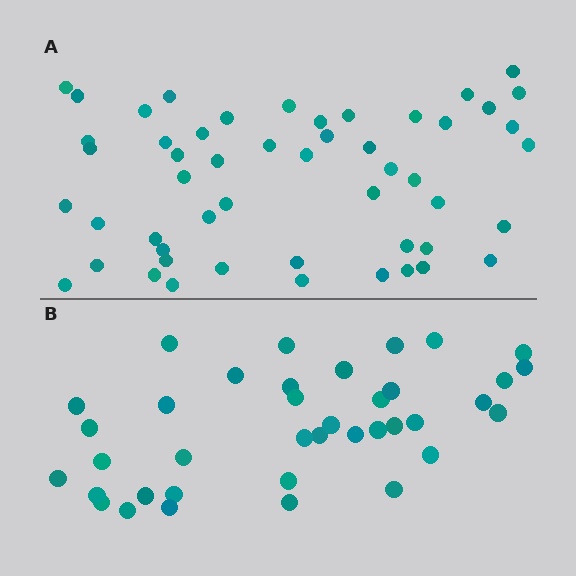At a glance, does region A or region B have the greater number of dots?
Region A (the top region) has more dots.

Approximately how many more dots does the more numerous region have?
Region A has approximately 15 more dots than region B.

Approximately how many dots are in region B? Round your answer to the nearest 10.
About 40 dots. (The exact count is 38, which rounds to 40.)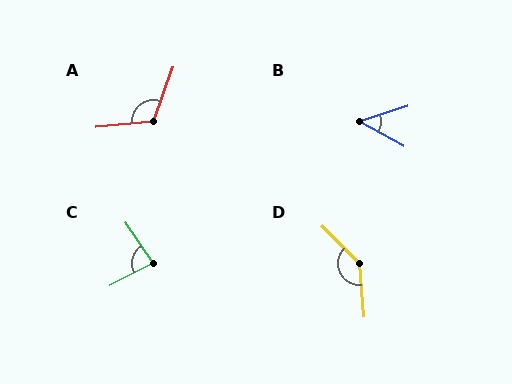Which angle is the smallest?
B, at approximately 47 degrees.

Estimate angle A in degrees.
Approximately 115 degrees.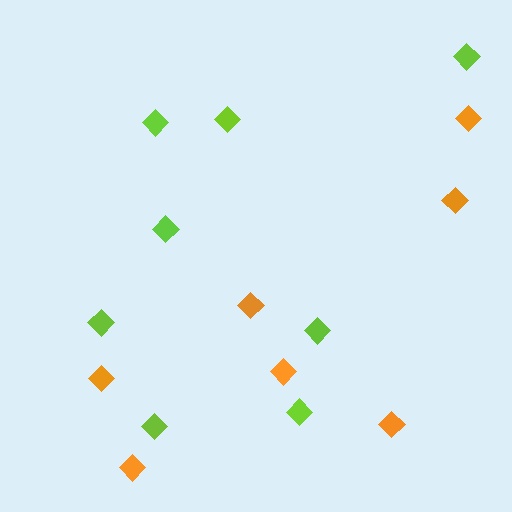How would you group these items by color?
There are 2 groups: one group of lime diamonds (8) and one group of orange diamonds (7).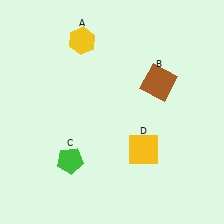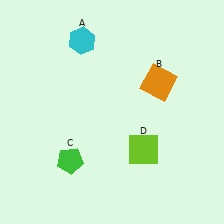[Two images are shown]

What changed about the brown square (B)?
In Image 1, B is brown. In Image 2, it changed to orange.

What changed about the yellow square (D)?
In Image 1, D is yellow. In Image 2, it changed to lime.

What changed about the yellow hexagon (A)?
In Image 1, A is yellow. In Image 2, it changed to cyan.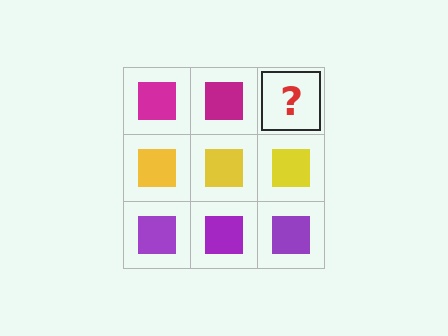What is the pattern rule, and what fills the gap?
The rule is that each row has a consistent color. The gap should be filled with a magenta square.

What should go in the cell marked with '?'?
The missing cell should contain a magenta square.